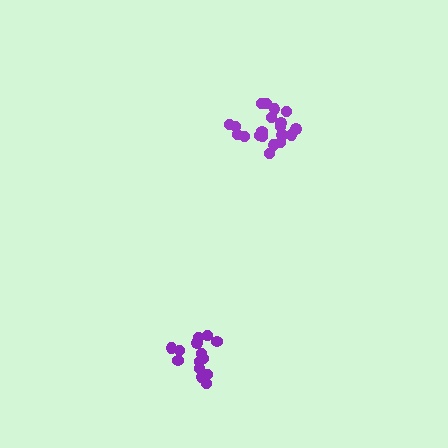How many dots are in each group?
Group 1: 20 dots, Group 2: 14 dots (34 total).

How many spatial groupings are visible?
There are 2 spatial groupings.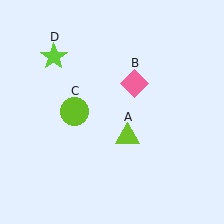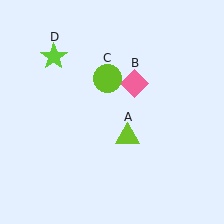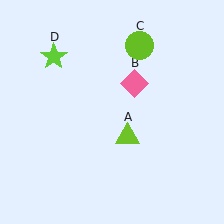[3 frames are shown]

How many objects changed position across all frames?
1 object changed position: lime circle (object C).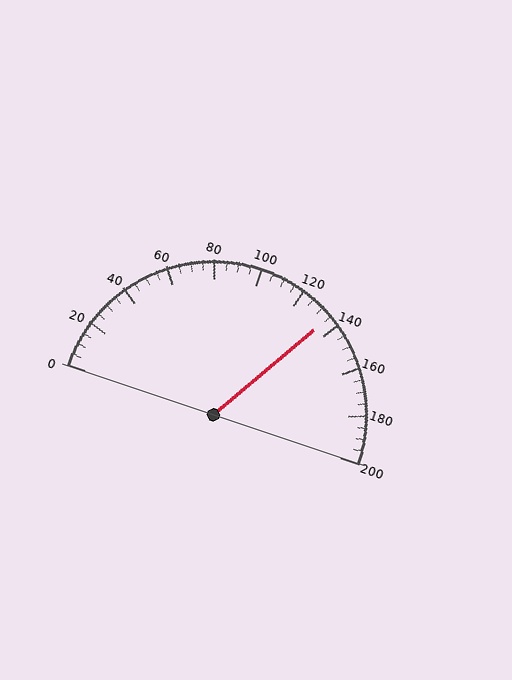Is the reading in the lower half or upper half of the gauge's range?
The reading is in the upper half of the range (0 to 200).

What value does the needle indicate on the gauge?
The needle indicates approximately 135.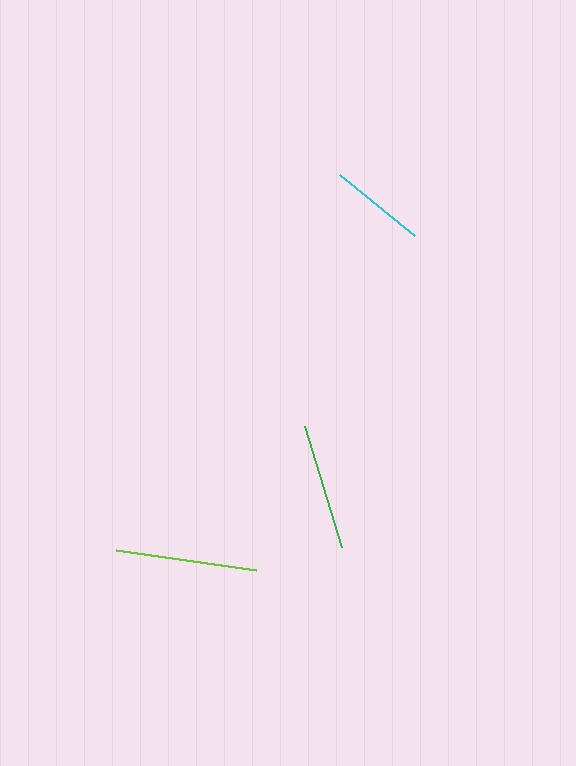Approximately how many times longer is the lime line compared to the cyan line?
The lime line is approximately 1.5 times the length of the cyan line.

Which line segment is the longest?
The lime line is the longest at approximately 142 pixels.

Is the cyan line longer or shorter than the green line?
The green line is longer than the cyan line.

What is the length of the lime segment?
The lime segment is approximately 142 pixels long.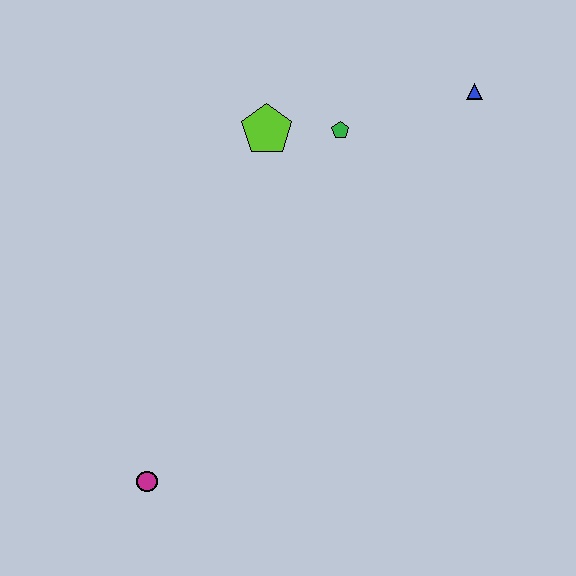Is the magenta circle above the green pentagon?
No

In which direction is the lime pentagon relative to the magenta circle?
The lime pentagon is above the magenta circle.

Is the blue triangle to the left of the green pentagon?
No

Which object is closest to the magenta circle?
The lime pentagon is closest to the magenta circle.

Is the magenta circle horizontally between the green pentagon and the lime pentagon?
No